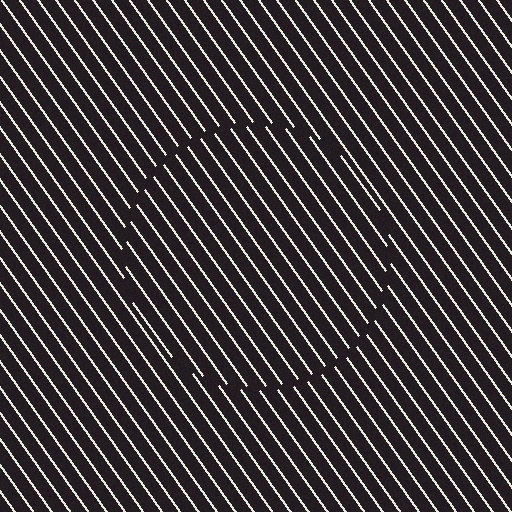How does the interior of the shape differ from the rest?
The interior of the shape contains the same grating, shifted by half a period — the contour is defined by the phase discontinuity where line-ends from the inner and outer gratings abut.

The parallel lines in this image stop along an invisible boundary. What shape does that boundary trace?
An illusory circle. The interior of the shape contains the same grating, shifted by half a period — the contour is defined by the phase discontinuity where line-ends from the inner and outer gratings abut.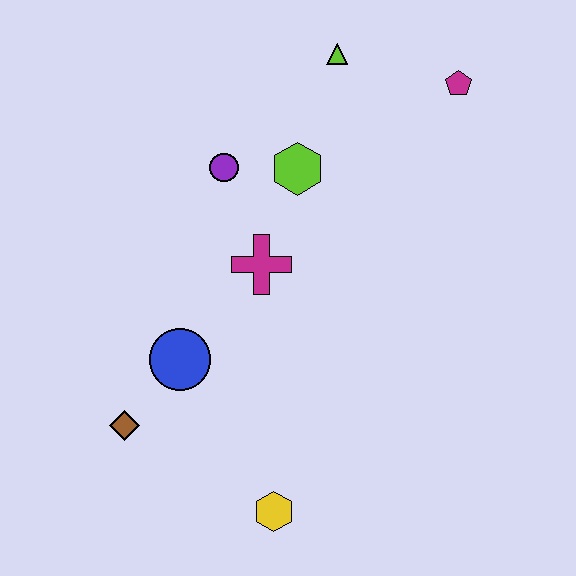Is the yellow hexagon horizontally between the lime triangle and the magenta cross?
Yes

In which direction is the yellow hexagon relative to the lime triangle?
The yellow hexagon is below the lime triangle.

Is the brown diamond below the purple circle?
Yes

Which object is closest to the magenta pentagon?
The lime triangle is closest to the magenta pentagon.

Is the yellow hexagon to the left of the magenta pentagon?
Yes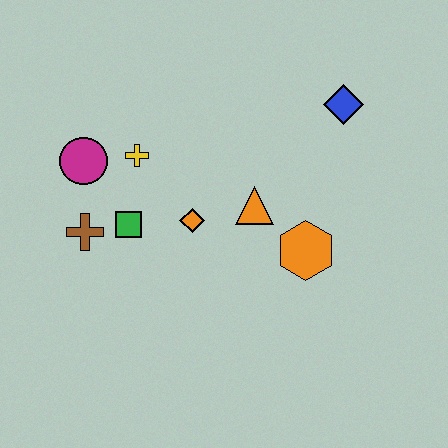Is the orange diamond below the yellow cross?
Yes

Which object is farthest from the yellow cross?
The blue diamond is farthest from the yellow cross.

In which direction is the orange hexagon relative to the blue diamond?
The orange hexagon is below the blue diamond.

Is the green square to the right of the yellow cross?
No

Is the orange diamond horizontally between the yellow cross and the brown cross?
No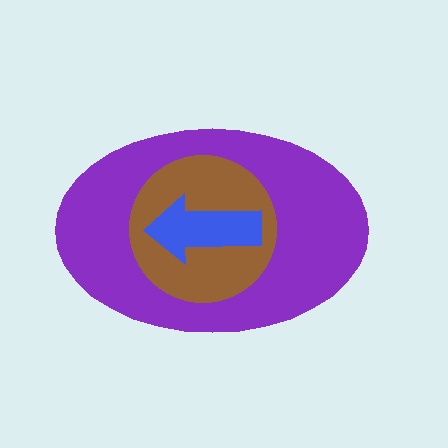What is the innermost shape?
The blue arrow.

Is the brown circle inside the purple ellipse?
Yes.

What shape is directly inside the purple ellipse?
The brown circle.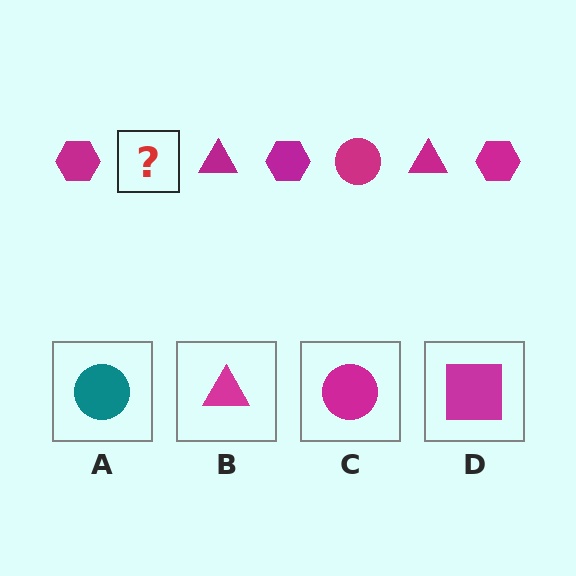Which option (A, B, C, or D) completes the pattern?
C.